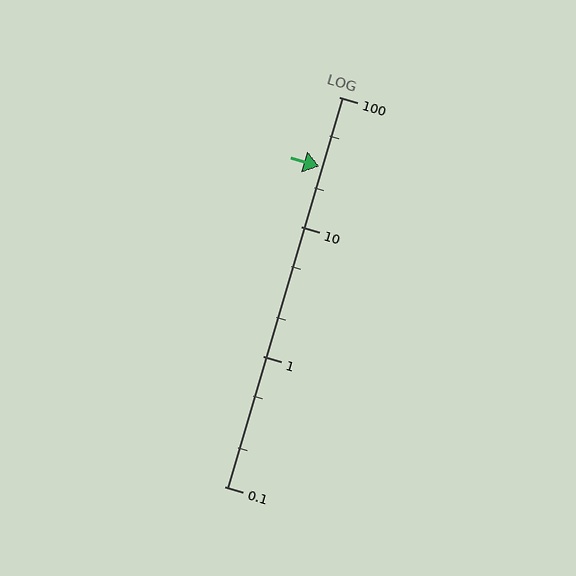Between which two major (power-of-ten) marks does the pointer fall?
The pointer is between 10 and 100.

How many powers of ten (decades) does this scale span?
The scale spans 3 decades, from 0.1 to 100.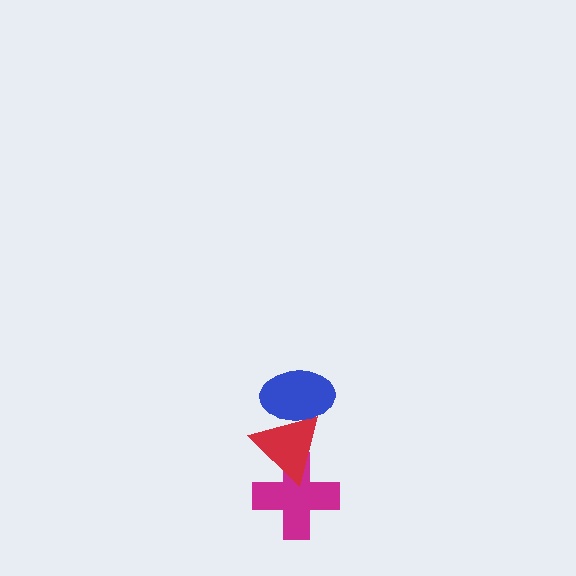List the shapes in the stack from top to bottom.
From top to bottom: the blue ellipse, the red triangle, the magenta cross.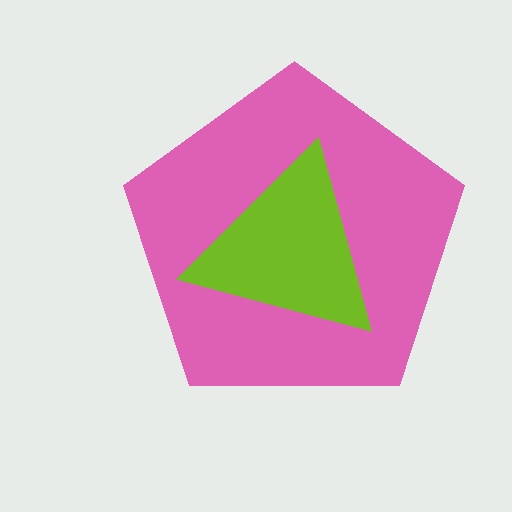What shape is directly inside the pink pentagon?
The lime triangle.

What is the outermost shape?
The pink pentagon.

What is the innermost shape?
The lime triangle.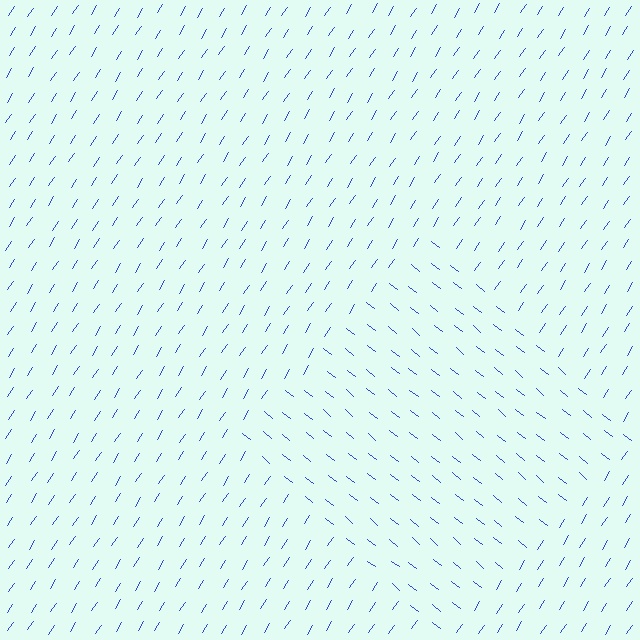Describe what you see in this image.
The image is filled with small blue line segments. A diamond region in the image has lines oriented differently from the surrounding lines, creating a visible texture boundary.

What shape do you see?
I see a diamond.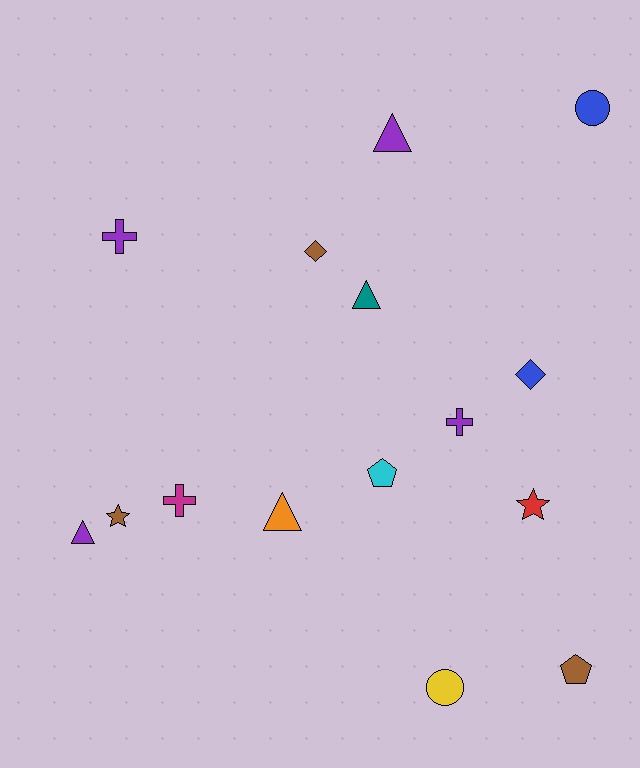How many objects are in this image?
There are 15 objects.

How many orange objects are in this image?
There is 1 orange object.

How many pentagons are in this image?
There are 2 pentagons.